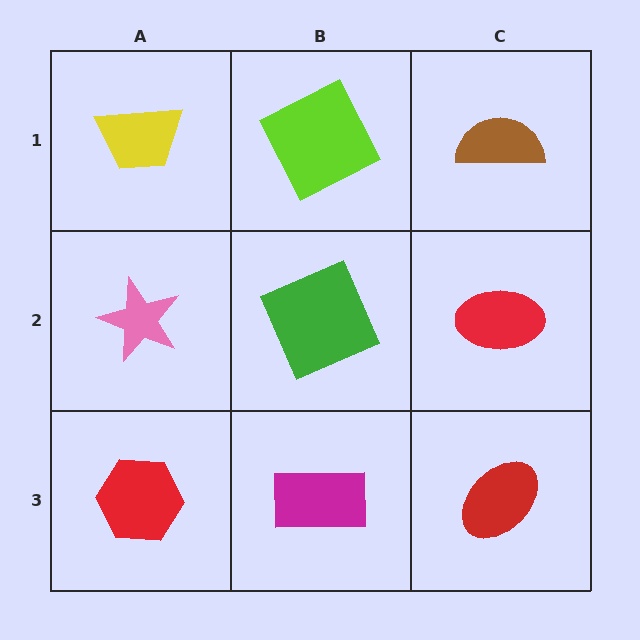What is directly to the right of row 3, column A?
A magenta rectangle.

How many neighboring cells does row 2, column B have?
4.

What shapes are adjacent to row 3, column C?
A red ellipse (row 2, column C), a magenta rectangle (row 3, column B).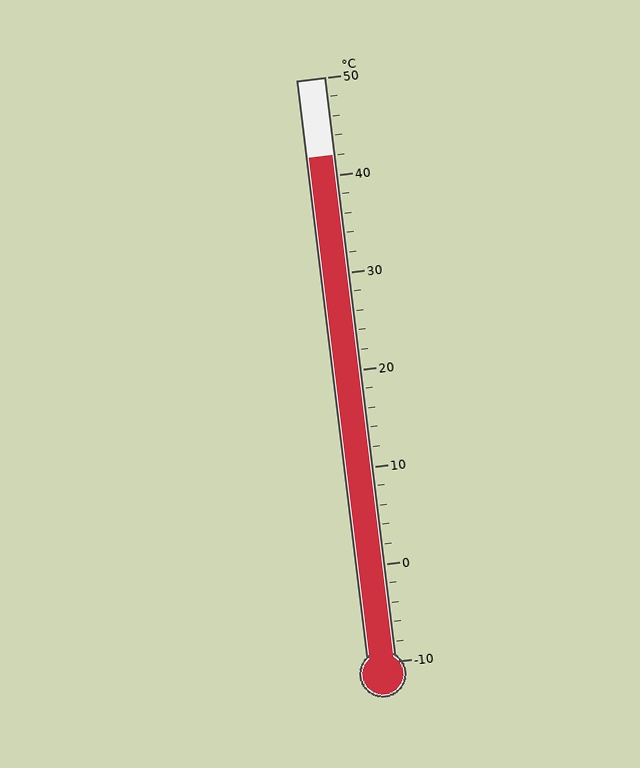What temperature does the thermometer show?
The thermometer shows approximately 42°C.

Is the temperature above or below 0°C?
The temperature is above 0°C.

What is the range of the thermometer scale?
The thermometer scale ranges from -10°C to 50°C.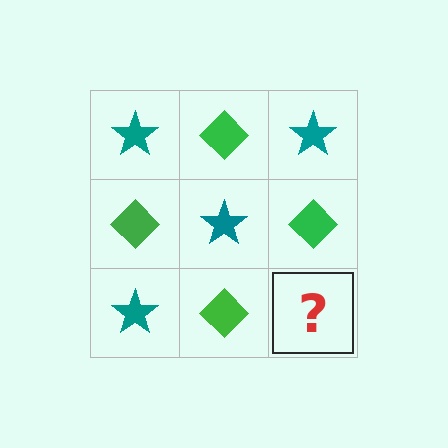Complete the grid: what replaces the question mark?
The question mark should be replaced with a teal star.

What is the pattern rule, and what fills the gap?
The rule is that it alternates teal star and green diamond in a checkerboard pattern. The gap should be filled with a teal star.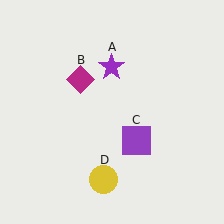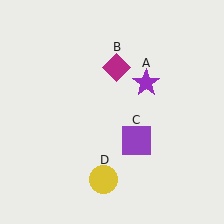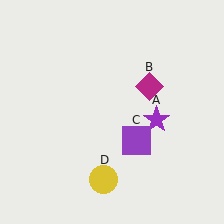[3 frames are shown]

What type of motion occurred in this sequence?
The purple star (object A), magenta diamond (object B) rotated clockwise around the center of the scene.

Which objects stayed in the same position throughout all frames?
Purple square (object C) and yellow circle (object D) remained stationary.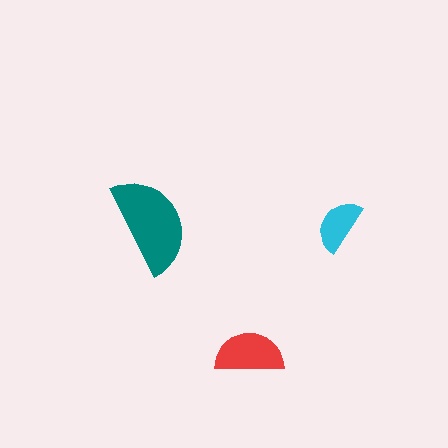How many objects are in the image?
There are 3 objects in the image.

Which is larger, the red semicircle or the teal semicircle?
The teal one.